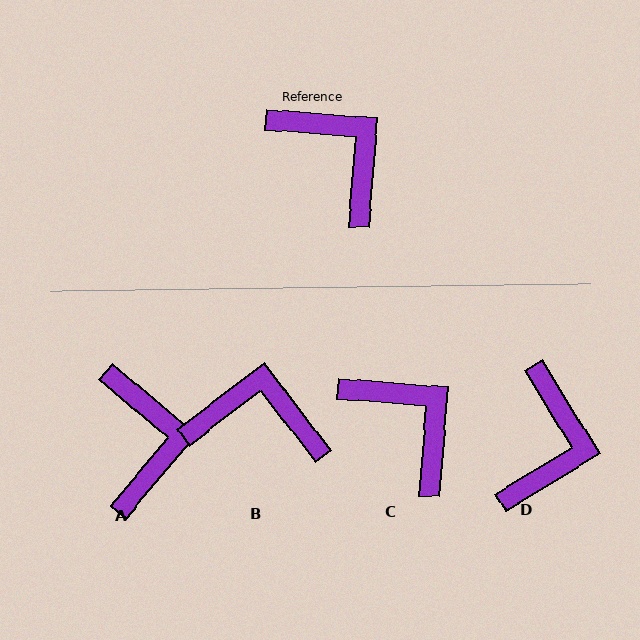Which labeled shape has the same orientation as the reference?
C.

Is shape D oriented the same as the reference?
No, it is off by about 54 degrees.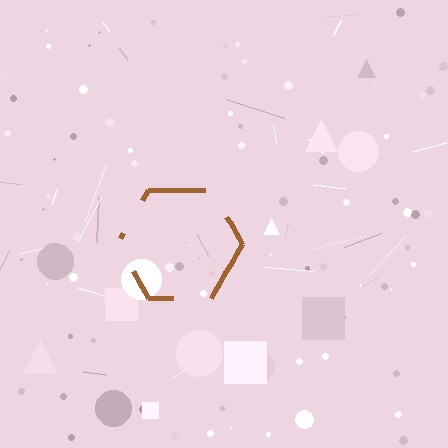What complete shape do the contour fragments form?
The contour fragments form a hexagon.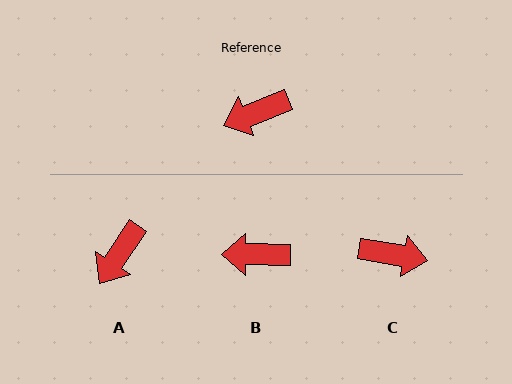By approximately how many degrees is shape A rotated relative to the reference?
Approximately 35 degrees counter-clockwise.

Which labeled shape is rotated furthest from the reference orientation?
C, about 149 degrees away.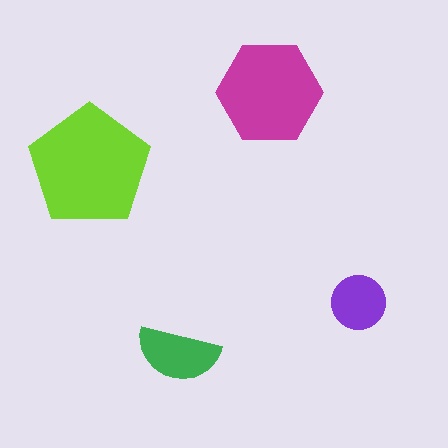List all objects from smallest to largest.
The purple circle, the green semicircle, the magenta hexagon, the lime pentagon.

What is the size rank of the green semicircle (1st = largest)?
3rd.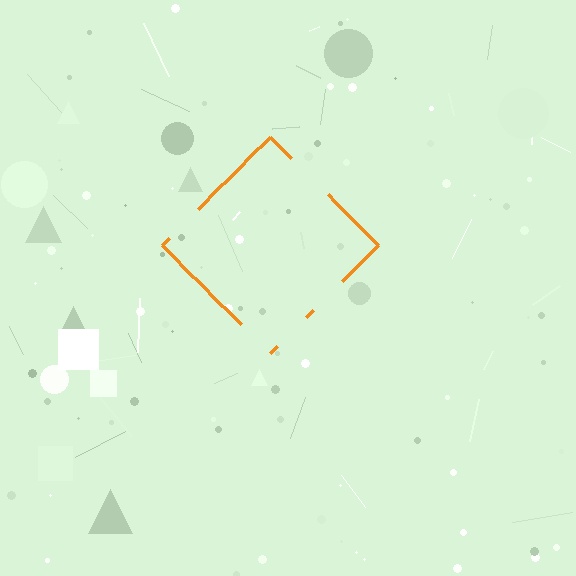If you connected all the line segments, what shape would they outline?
They would outline a diamond.